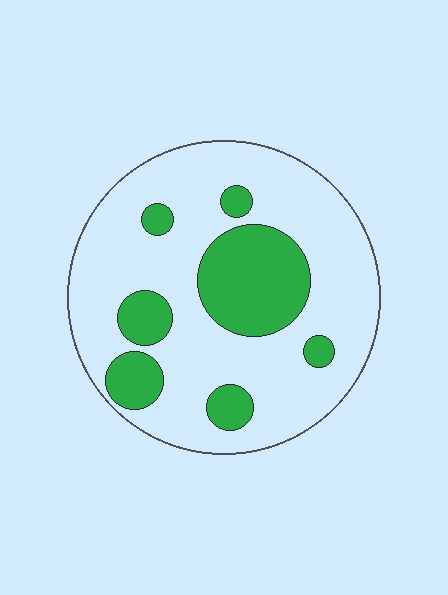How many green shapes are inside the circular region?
7.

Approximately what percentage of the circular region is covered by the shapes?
Approximately 25%.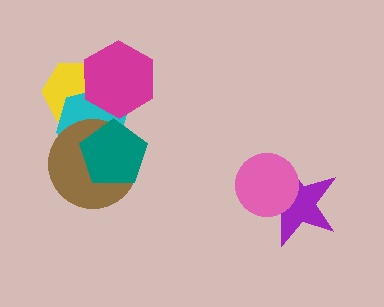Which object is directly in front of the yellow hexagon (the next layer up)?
The cyan hexagon is directly in front of the yellow hexagon.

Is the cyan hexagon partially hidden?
Yes, it is partially covered by another shape.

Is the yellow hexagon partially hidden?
Yes, it is partially covered by another shape.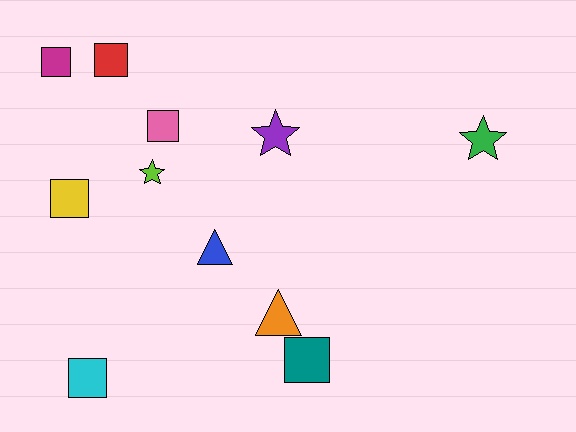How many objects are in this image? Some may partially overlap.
There are 11 objects.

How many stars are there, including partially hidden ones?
There are 3 stars.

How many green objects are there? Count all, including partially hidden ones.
There is 1 green object.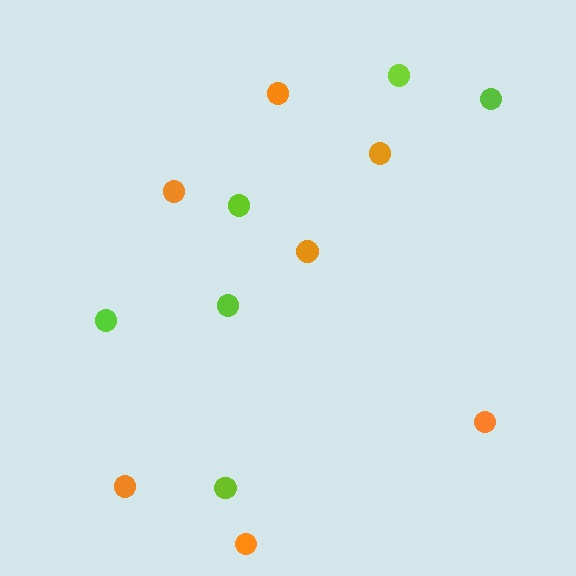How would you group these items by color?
There are 2 groups: one group of orange circles (7) and one group of lime circles (6).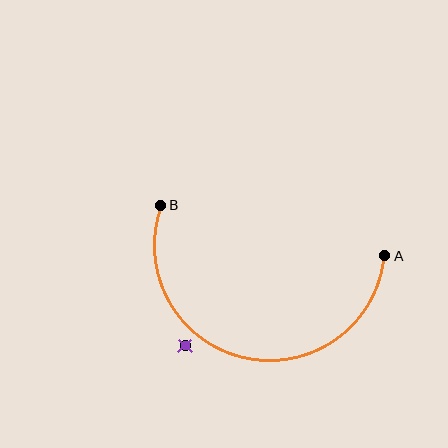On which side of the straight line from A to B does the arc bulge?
The arc bulges below the straight line connecting A and B.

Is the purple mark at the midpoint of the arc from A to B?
No — the purple mark does not lie on the arc at all. It sits slightly outside the curve.